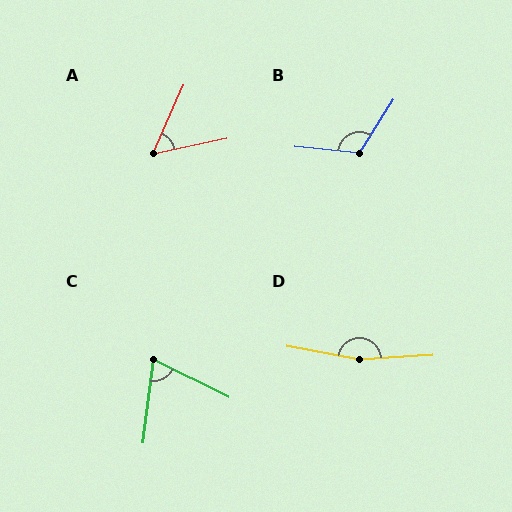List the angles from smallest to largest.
A (54°), C (71°), B (116°), D (166°).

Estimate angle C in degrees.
Approximately 71 degrees.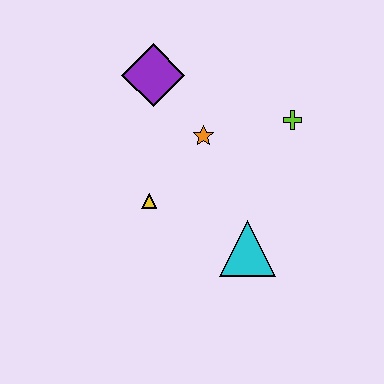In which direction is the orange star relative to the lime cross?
The orange star is to the left of the lime cross.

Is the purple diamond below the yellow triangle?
No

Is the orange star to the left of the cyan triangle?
Yes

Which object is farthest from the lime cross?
The yellow triangle is farthest from the lime cross.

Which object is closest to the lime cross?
The orange star is closest to the lime cross.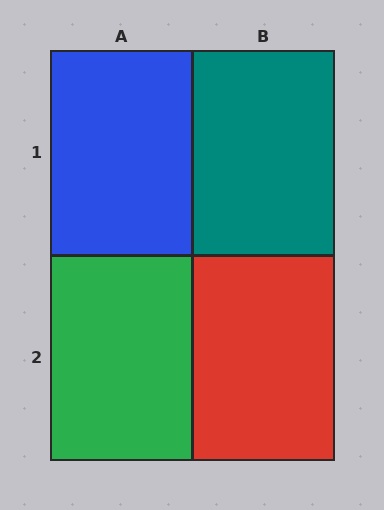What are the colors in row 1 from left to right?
Blue, teal.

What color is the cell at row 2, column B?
Red.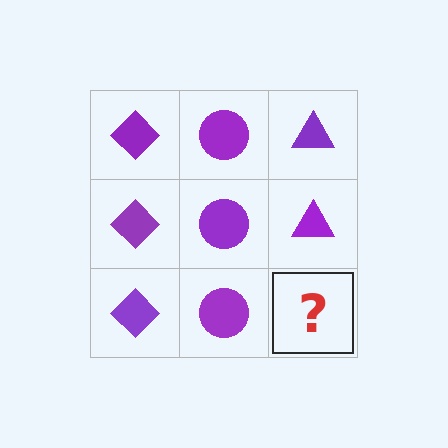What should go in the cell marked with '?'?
The missing cell should contain a purple triangle.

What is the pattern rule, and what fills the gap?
The rule is that each column has a consistent shape. The gap should be filled with a purple triangle.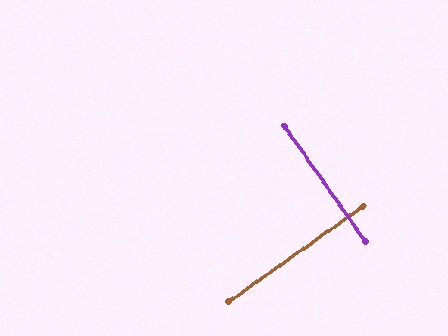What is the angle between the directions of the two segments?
Approximately 89 degrees.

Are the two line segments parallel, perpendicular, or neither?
Perpendicular — they meet at approximately 89°.